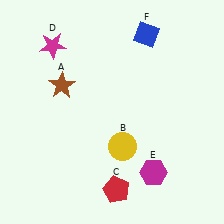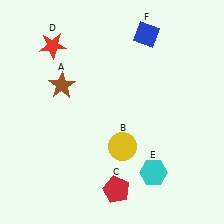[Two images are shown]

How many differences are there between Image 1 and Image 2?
There are 2 differences between the two images.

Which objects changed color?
D changed from magenta to red. E changed from magenta to cyan.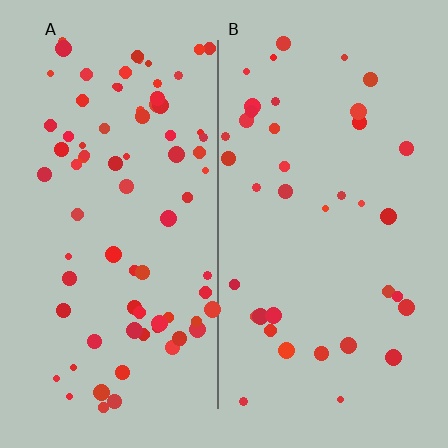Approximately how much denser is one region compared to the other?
Approximately 2.1× — region A over region B.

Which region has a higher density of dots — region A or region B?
A (the left).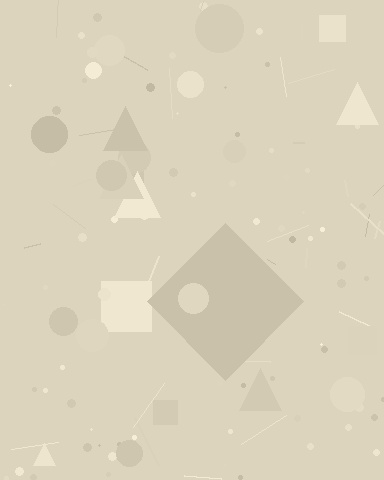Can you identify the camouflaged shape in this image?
The camouflaged shape is a diamond.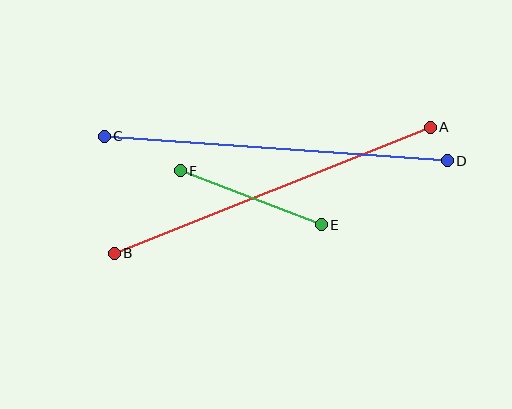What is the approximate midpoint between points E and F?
The midpoint is at approximately (251, 198) pixels.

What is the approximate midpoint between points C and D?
The midpoint is at approximately (276, 149) pixels.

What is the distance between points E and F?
The distance is approximately 151 pixels.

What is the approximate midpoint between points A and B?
The midpoint is at approximately (272, 190) pixels.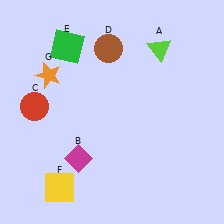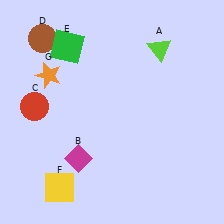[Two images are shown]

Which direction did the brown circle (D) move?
The brown circle (D) moved left.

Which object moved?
The brown circle (D) moved left.